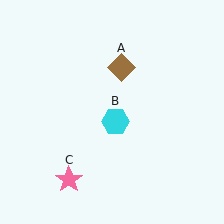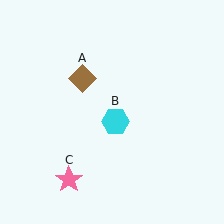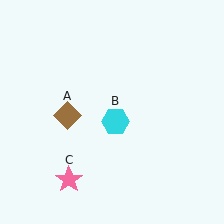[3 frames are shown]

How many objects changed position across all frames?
1 object changed position: brown diamond (object A).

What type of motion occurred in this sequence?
The brown diamond (object A) rotated counterclockwise around the center of the scene.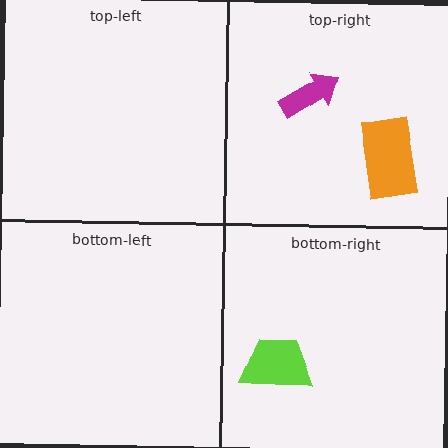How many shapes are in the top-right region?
2.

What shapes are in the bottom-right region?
The lime trapezoid.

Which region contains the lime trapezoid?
The bottom-right region.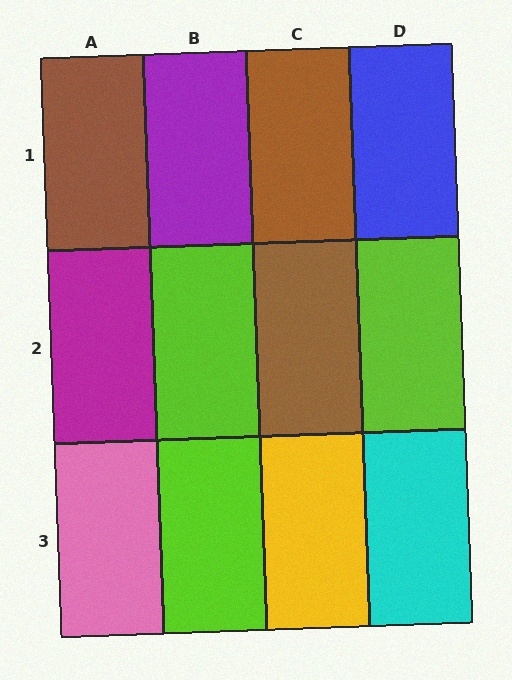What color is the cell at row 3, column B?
Lime.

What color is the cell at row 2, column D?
Lime.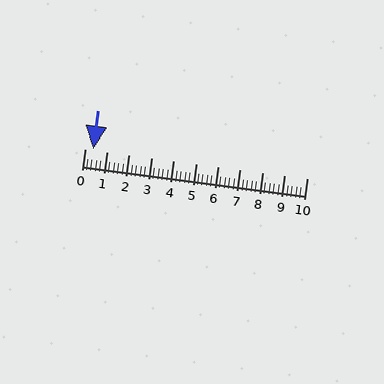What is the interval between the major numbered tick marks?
The major tick marks are spaced 1 units apart.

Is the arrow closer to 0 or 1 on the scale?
The arrow is closer to 0.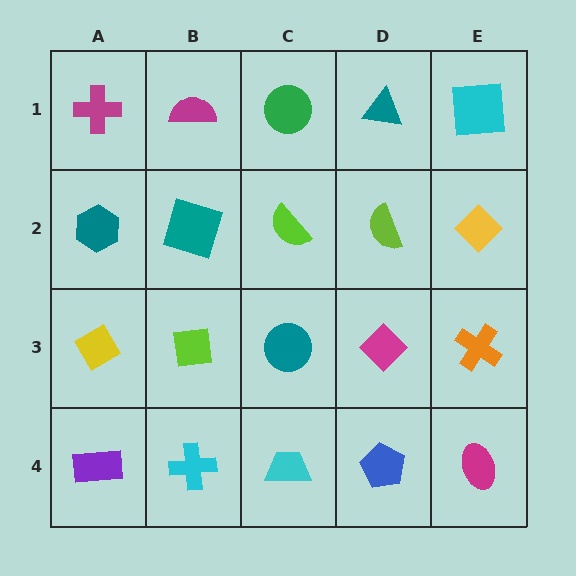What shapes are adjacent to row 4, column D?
A magenta diamond (row 3, column D), a cyan trapezoid (row 4, column C), a magenta ellipse (row 4, column E).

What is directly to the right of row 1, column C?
A teal triangle.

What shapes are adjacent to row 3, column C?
A lime semicircle (row 2, column C), a cyan trapezoid (row 4, column C), a lime square (row 3, column B), a magenta diamond (row 3, column D).